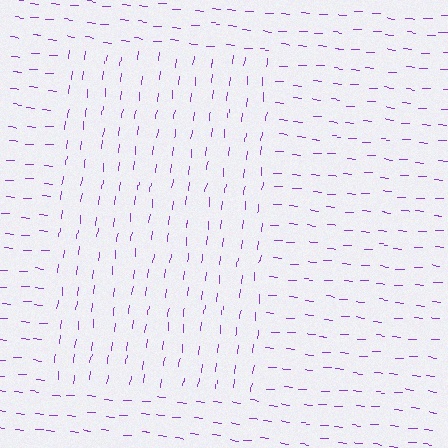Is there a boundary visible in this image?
Yes, there is a texture boundary formed by a change in line orientation.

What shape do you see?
I see a rectangle.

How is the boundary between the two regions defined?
The boundary is defined purely by a change in line orientation (approximately 88 degrees difference). All lines are the same color and thickness.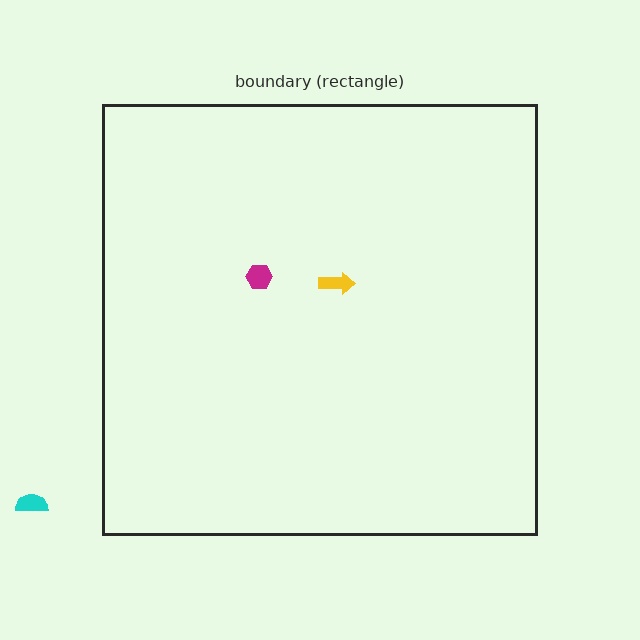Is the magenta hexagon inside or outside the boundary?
Inside.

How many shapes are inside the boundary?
2 inside, 1 outside.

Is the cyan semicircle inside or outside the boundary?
Outside.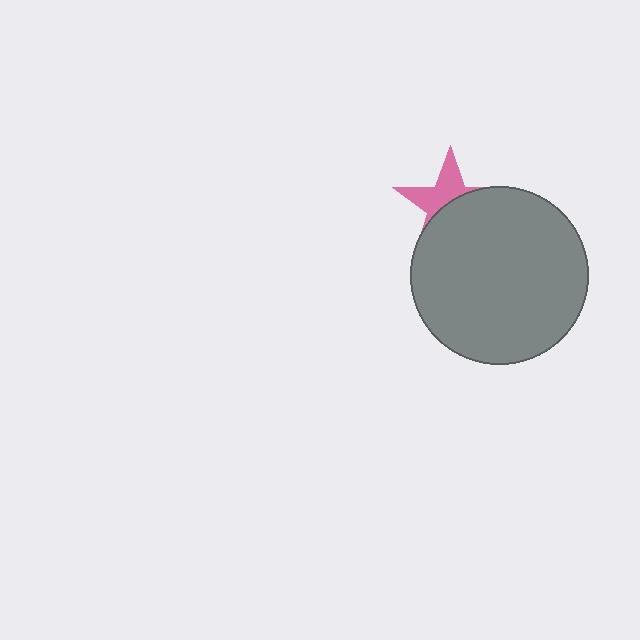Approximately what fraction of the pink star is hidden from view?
Roughly 58% of the pink star is hidden behind the gray circle.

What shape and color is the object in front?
The object in front is a gray circle.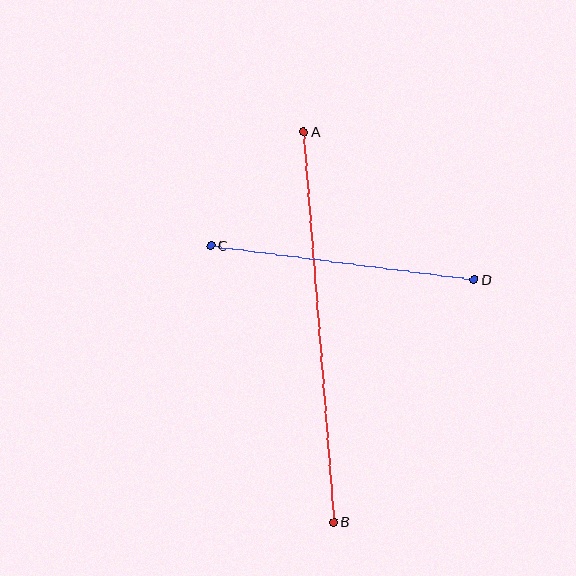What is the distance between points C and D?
The distance is approximately 266 pixels.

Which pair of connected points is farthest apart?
Points A and B are farthest apart.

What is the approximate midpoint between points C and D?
The midpoint is at approximately (343, 262) pixels.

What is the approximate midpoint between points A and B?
The midpoint is at approximately (318, 327) pixels.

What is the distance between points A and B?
The distance is approximately 392 pixels.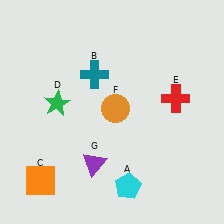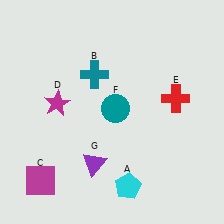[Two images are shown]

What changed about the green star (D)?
In Image 1, D is green. In Image 2, it changed to magenta.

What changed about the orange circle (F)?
In Image 1, F is orange. In Image 2, it changed to teal.